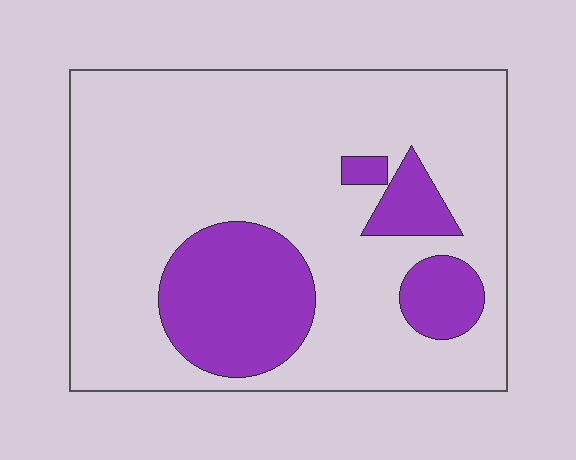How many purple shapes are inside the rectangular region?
4.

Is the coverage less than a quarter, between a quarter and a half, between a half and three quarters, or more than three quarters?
Less than a quarter.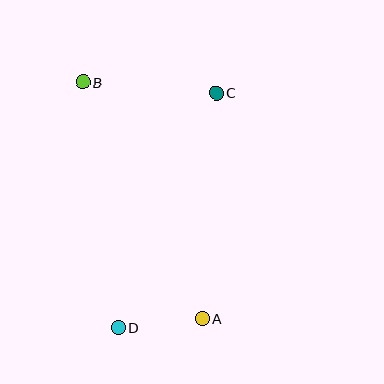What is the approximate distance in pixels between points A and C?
The distance between A and C is approximately 226 pixels.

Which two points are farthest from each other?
Points A and B are farthest from each other.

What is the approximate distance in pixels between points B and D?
The distance between B and D is approximately 248 pixels.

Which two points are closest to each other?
Points A and D are closest to each other.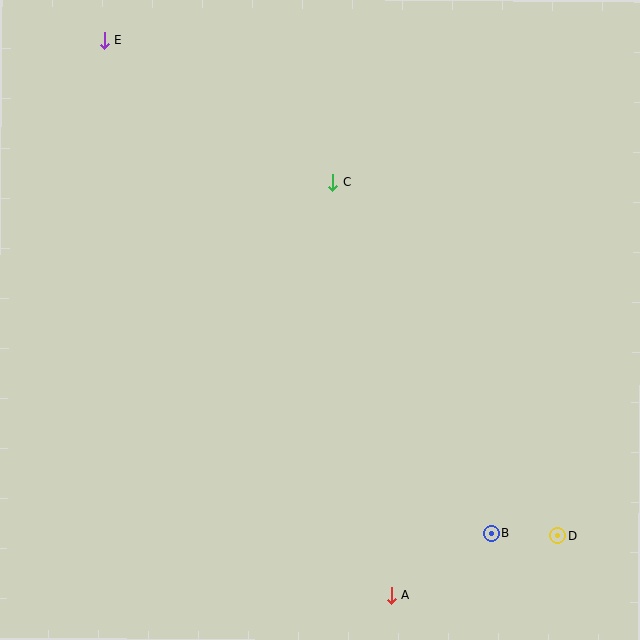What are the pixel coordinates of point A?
Point A is at (391, 595).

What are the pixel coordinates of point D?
Point D is at (558, 536).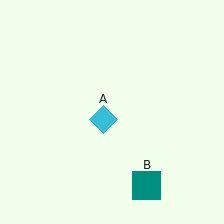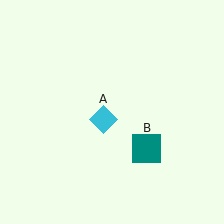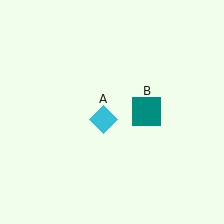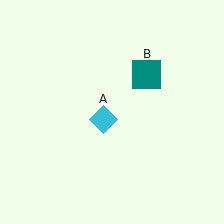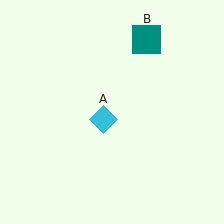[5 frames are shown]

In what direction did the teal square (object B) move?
The teal square (object B) moved up.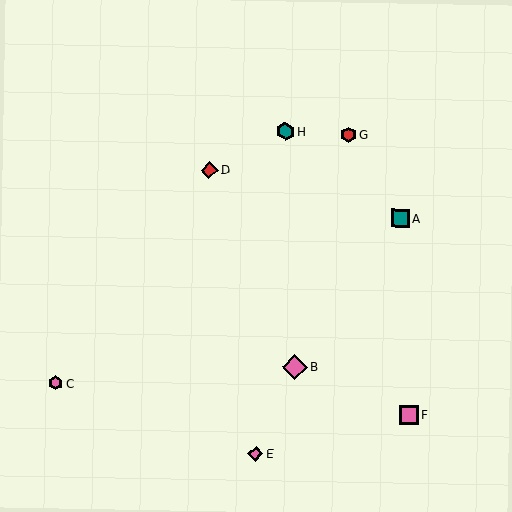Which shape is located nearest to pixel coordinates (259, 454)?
The pink diamond (labeled E) at (256, 454) is nearest to that location.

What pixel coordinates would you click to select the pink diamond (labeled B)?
Click at (295, 367) to select the pink diamond B.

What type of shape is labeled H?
Shape H is a teal hexagon.